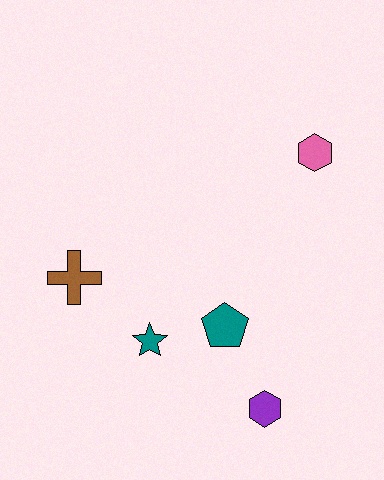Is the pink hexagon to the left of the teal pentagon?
No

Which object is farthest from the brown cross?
The pink hexagon is farthest from the brown cross.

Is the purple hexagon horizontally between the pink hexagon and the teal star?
Yes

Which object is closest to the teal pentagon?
The teal star is closest to the teal pentagon.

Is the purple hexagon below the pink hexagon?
Yes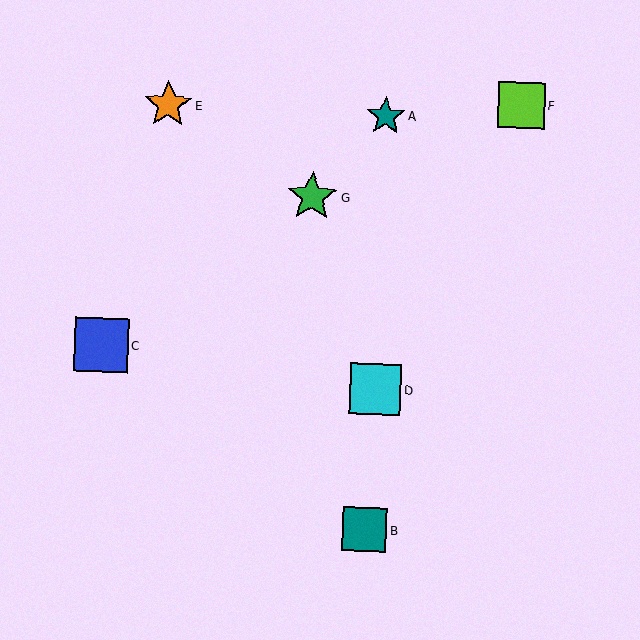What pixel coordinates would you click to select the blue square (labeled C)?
Click at (101, 345) to select the blue square C.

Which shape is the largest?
The blue square (labeled C) is the largest.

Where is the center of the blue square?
The center of the blue square is at (101, 345).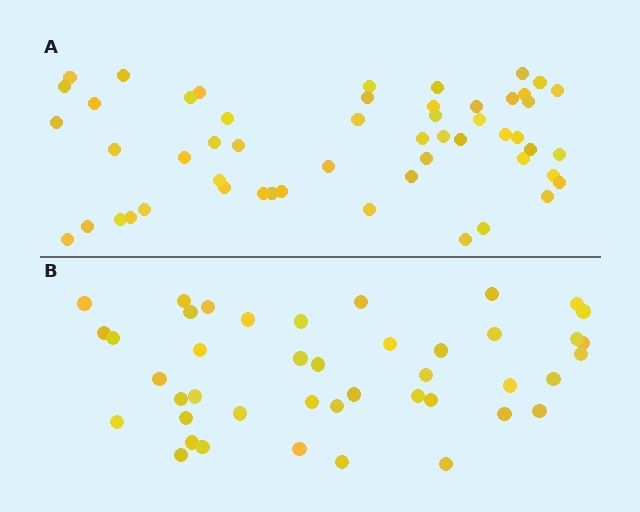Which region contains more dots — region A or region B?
Region A (the top region) has more dots.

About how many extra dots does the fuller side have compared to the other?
Region A has roughly 10 or so more dots than region B.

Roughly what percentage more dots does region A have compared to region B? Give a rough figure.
About 25% more.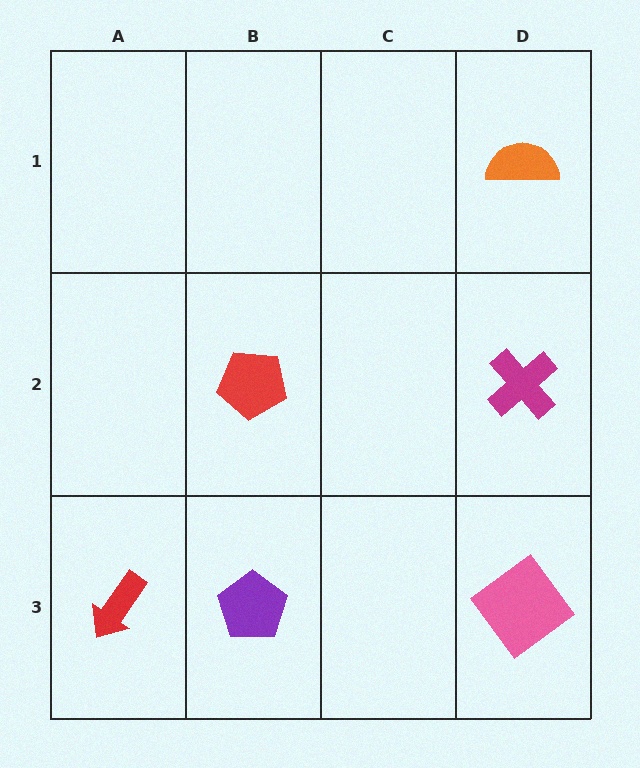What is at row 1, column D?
An orange semicircle.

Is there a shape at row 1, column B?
No, that cell is empty.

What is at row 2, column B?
A red pentagon.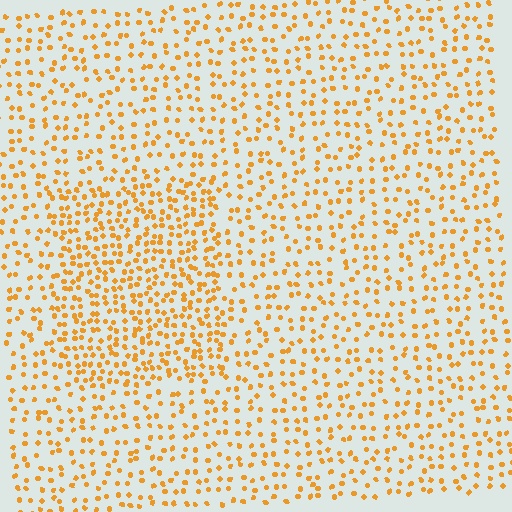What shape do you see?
I see a rectangle.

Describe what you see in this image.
The image contains small orange elements arranged at two different densities. A rectangle-shaped region is visible where the elements are more densely packed than the surrounding area.